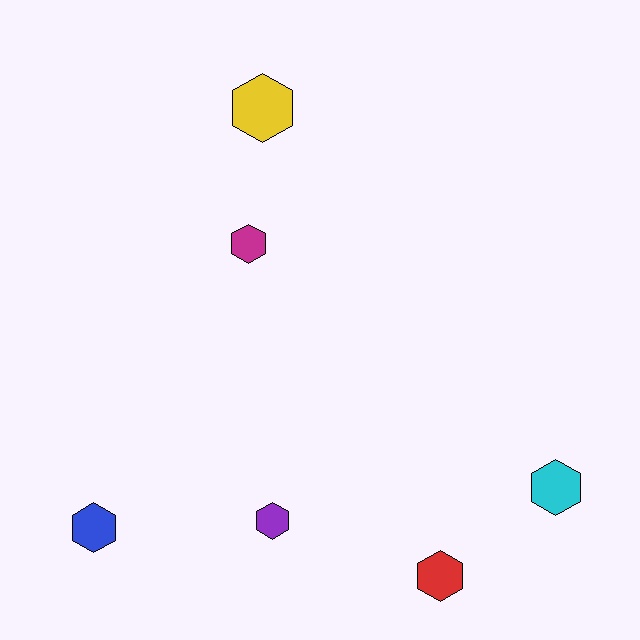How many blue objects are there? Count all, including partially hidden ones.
There is 1 blue object.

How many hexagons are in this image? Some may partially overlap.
There are 6 hexagons.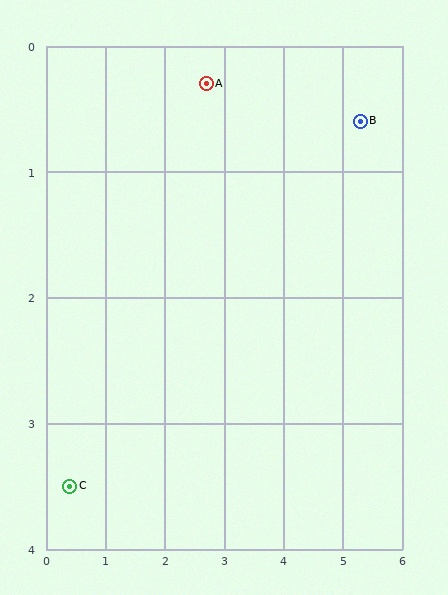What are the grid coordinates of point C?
Point C is at approximately (0.4, 3.5).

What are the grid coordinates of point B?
Point B is at approximately (5.3, 0.6).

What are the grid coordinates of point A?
Point A is at approximately (2.7, 0.3).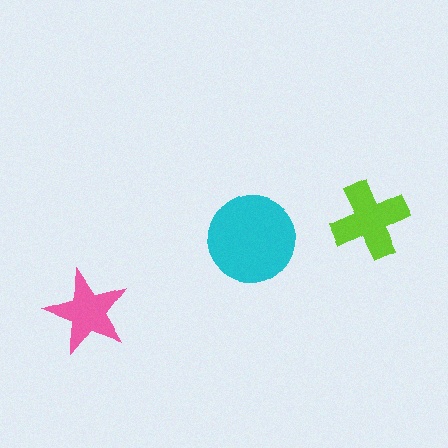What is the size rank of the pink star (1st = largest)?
3rd.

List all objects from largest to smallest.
The cyan circle, the lime cross, the pink star.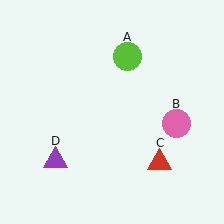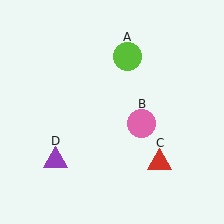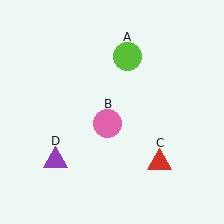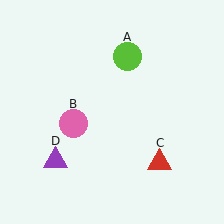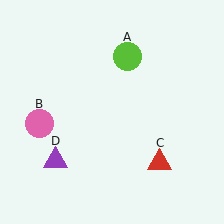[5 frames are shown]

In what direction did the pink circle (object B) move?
The pink circle (object B) moved left.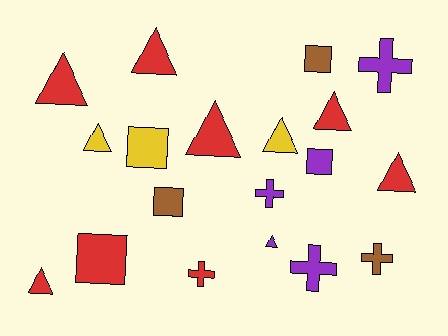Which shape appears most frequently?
Triangle, with 9 objects.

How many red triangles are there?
There are 6 red triangles.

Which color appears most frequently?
Red, with 8 objects.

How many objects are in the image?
There are 19 objects.